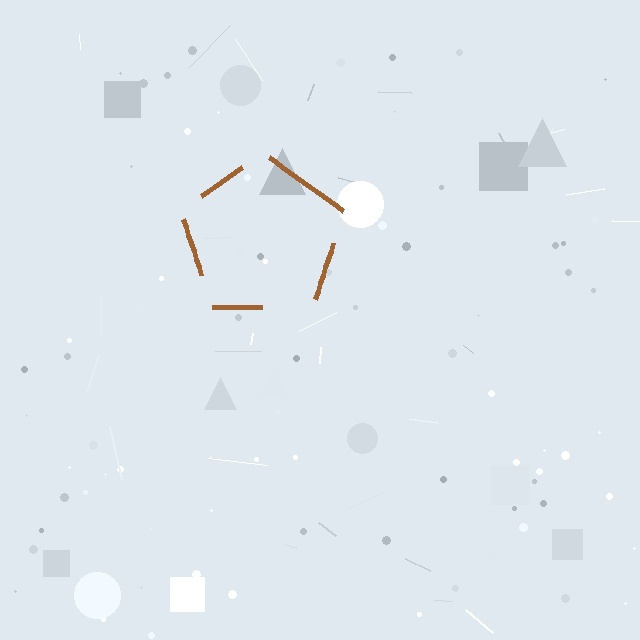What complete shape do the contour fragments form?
The contour fragments form a pentagon.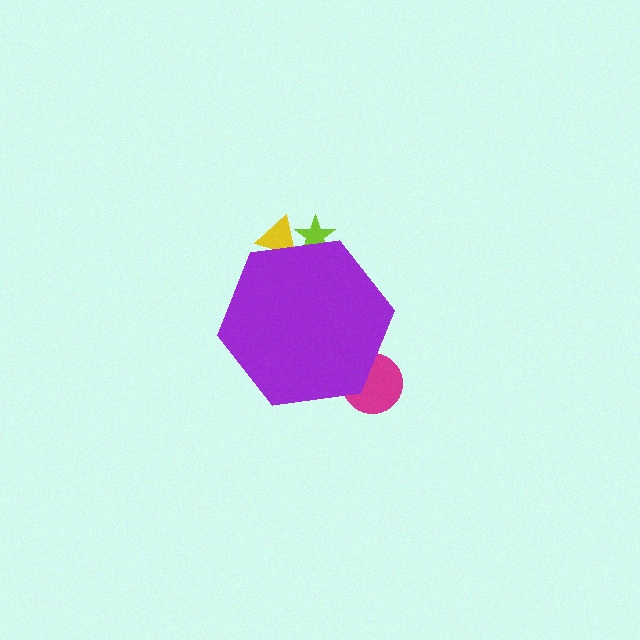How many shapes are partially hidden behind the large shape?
3 shapes are partially hidden.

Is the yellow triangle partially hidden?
Yes, the yellow triangle is partially hidden behind the purple hexagon.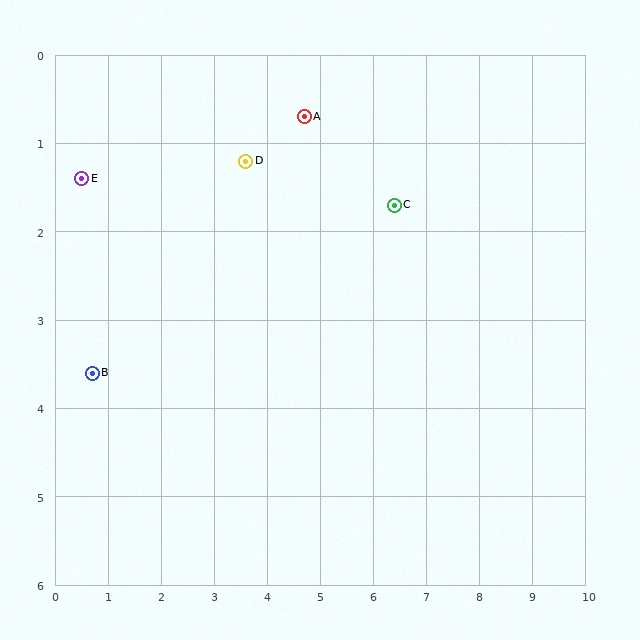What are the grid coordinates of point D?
Point D is at approximately (3.6, 1.2).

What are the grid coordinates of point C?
Point C is at approximately (6.4, 1.7).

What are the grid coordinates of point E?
Point E is at approximately (0.5, 1.4).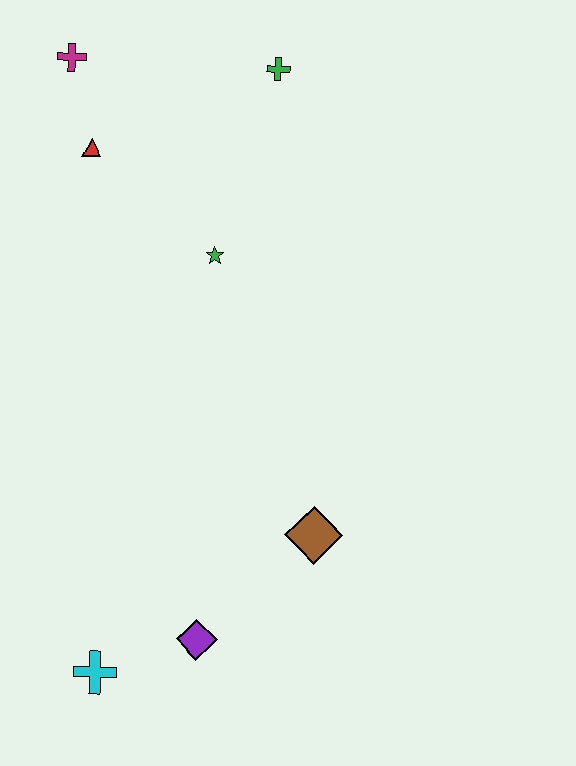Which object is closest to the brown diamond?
The purple diamond is closest to the brown diamond.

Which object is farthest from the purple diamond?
The magenta cross is farthest from the purple diamond.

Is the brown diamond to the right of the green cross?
Yes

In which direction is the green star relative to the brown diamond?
The green star is above the brown diamond.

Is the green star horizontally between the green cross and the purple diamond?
Yes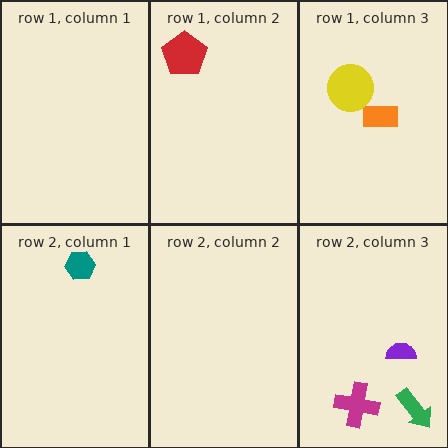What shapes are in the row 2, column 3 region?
The magenta cross, the green arrow, the purple semicircle.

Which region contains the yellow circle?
The row 1, column 3 region.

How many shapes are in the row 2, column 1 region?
1.